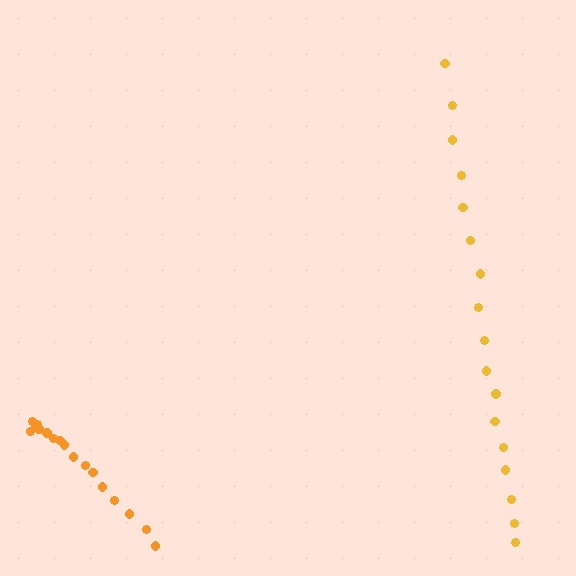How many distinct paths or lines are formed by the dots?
There are 2 distinct paths.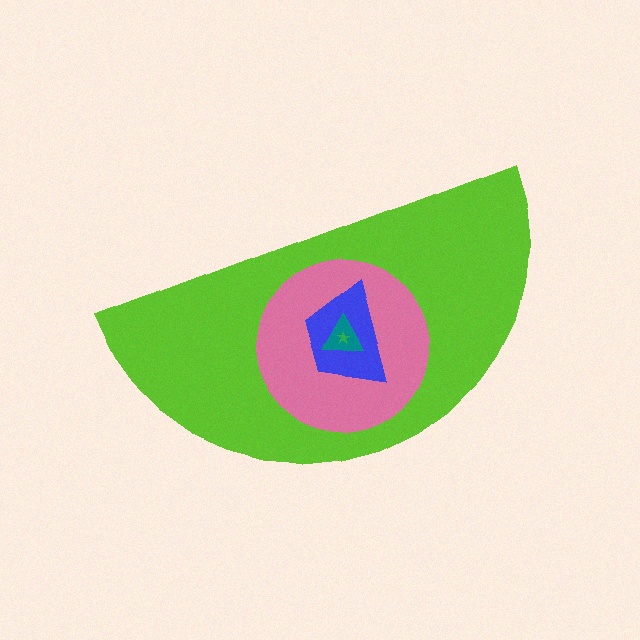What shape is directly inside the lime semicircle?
The pink circle.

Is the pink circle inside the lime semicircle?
Yes.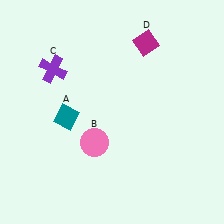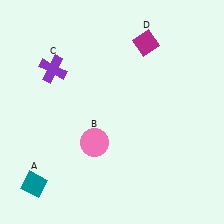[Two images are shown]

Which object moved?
The teal diamond (A) moved down.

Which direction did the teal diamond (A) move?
The teal diamond (A) moved down.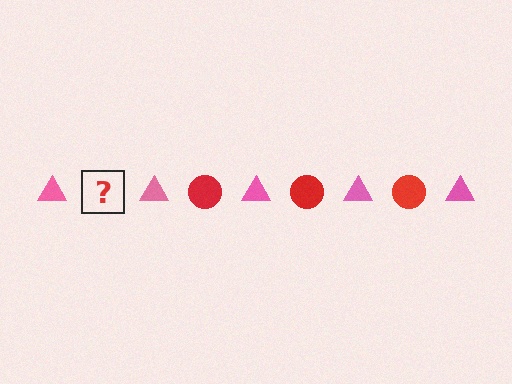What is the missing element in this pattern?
The missing element is a red circle.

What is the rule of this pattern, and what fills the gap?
The rule is that the pattern alternates between pink triangle and red circle. The gap should be filled with a red circle.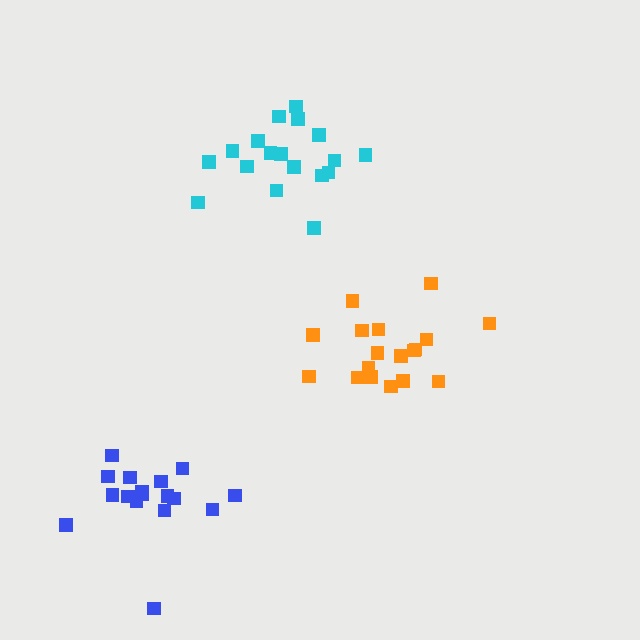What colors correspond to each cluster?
The clusters are colored: cyan, blue, orange.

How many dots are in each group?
Group 1: 18 dots, Group 2: 17 dots, Group 3: 18 dots (53 total).